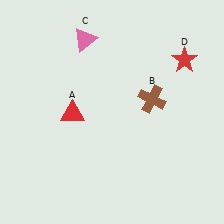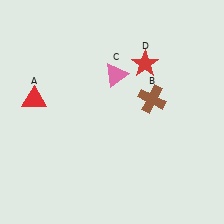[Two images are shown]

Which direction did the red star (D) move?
The red star (D) moved left.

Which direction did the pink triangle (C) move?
The pink triangle (C) moved down.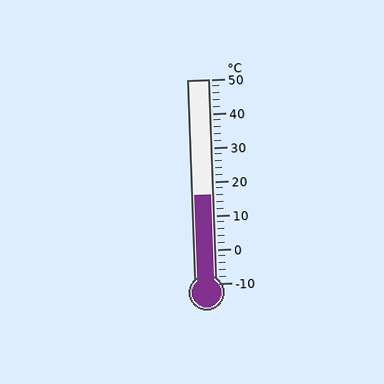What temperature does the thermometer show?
The thermometer shows approximately 16°C.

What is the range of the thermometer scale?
The thermometer scale ranges from -10°C to 50°C.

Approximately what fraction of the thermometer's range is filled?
The thermometer is filled to approximately 45% of its range.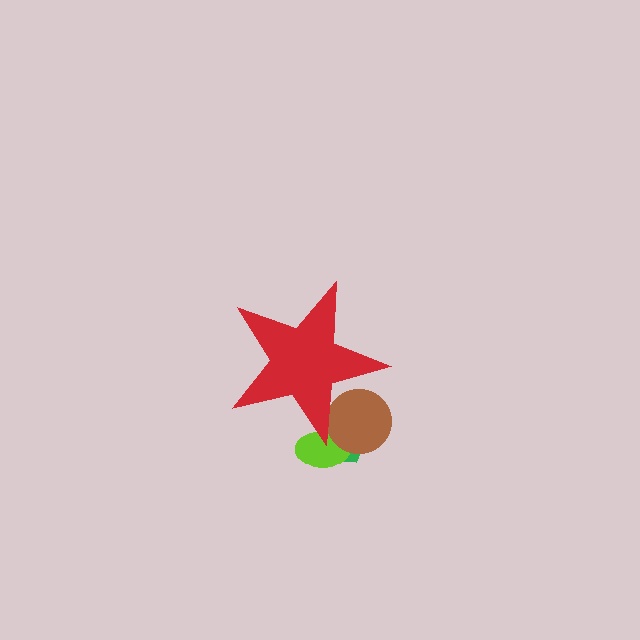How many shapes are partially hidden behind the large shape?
3 shapes are partially hidden.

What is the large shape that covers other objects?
A red star.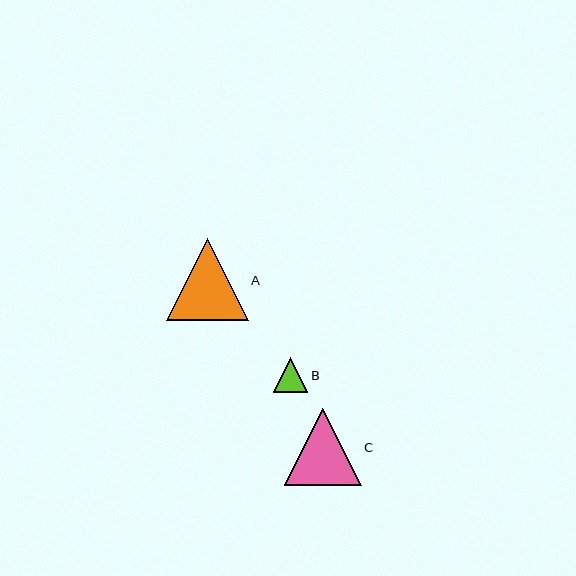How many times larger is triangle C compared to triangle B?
Triangle C is approximately 2.2 times the size of triangle B.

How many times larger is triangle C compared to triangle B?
Triangle C is approximately 2.2 times the size of triangle B.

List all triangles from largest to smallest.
From largest to smallest: A, C, B.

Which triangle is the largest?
Triangle A is the largest with a size of approximately 82 pixels.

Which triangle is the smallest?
Triangle B is the smallest with a size of approximately 34 pixels.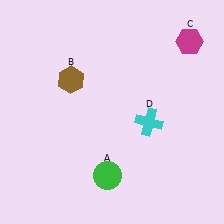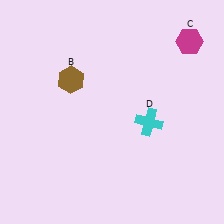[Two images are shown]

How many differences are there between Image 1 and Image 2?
There is 1 difference between the two images.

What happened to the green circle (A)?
The green circle (A) was removed in Image 2. It was in the bottom-left area of Image 1.